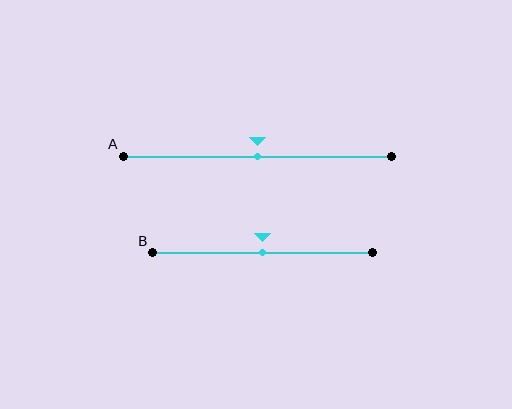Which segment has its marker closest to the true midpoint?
Segment A has its marker closest to the true midpoint.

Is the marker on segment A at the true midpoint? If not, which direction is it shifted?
Yes, the marker on segment A is at the true midpoint.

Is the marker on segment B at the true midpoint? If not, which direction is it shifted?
Yes, the marker on segment B is at the true midpoint.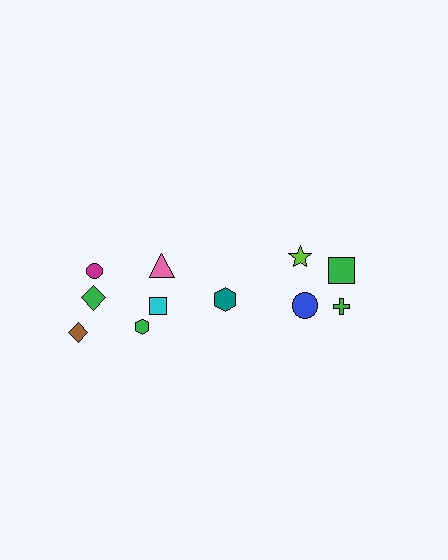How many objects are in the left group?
There are 7 objects.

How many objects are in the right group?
There are 4 objects.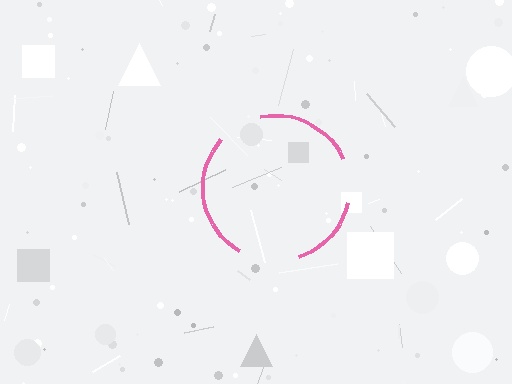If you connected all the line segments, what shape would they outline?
They would outline a circle.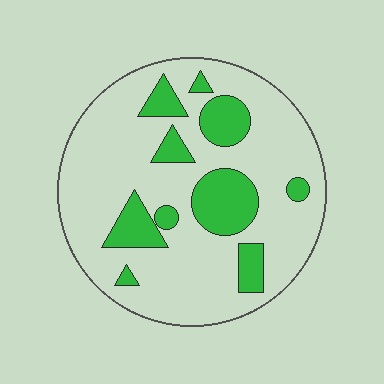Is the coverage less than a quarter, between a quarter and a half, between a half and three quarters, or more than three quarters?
Less than a quarter.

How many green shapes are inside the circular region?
10.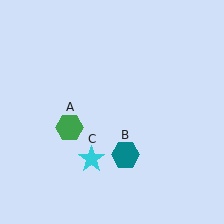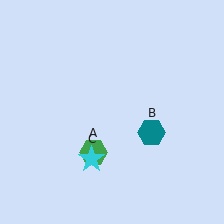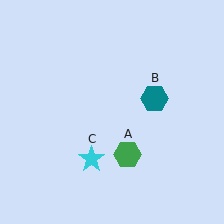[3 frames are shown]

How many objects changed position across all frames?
2 objects changed position: green hexagon (object A), teal hexagon (object B).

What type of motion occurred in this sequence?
The green hexagon (object A), teal hexagon (object B) rotated counterclockwise around the center of the scene.